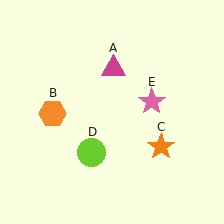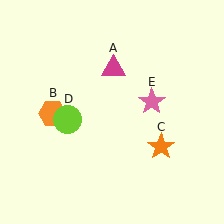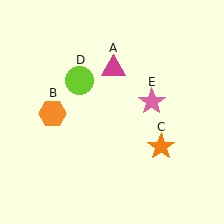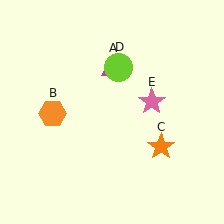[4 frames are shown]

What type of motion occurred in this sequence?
The lime circle (object D) rotated clockwise around the center of the scene.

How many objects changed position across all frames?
1 object changed position: lime circle (object D).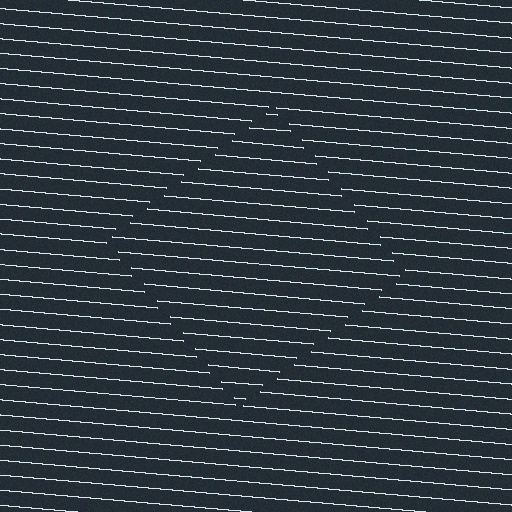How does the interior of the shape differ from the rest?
The interior of the shape contains the same grating, shifted by half a period — the contour is defined by the phase discontinuity where line-ends from the inner and outer gratings abut.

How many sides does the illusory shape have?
4 sides — the line-ends trace a square.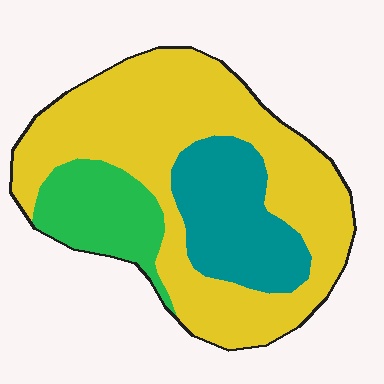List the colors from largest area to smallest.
From largest to smallest: yellow, teal, green.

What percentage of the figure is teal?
Teal takes up about one fifth (1/5) of the figure.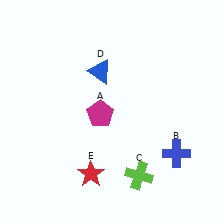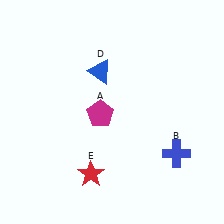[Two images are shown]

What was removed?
The lime cross (C) was removed in Image 2.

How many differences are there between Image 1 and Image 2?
There is 1 difference between the two images.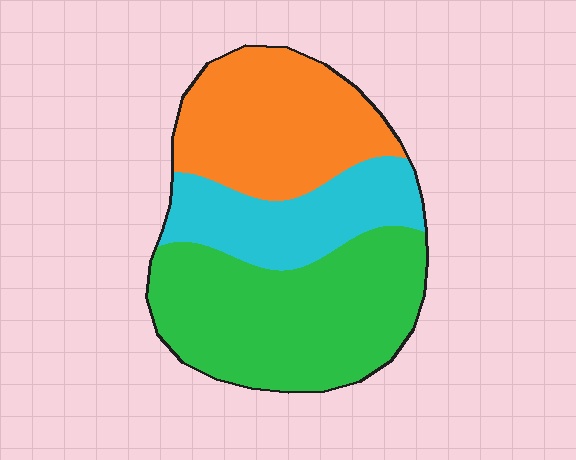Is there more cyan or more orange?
Orange.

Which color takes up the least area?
Cyan, at roughly 25%.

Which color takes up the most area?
Green, at roughly 45%.